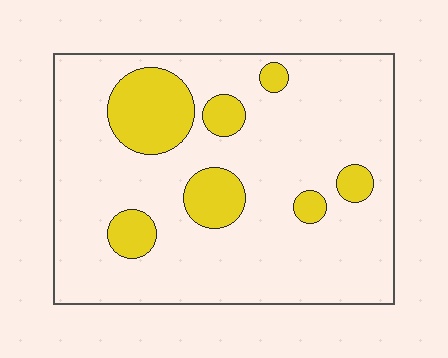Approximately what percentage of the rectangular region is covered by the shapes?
Approximately 20%.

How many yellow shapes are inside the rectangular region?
7.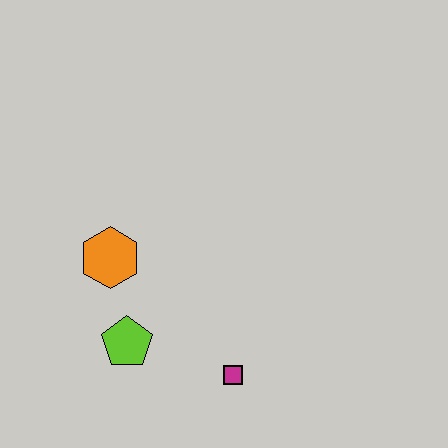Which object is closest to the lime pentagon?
The orange hexagon is closest to the lime pentagon.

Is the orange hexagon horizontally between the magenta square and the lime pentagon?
No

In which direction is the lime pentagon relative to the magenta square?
The lime pentagon is to the left of the magenta square.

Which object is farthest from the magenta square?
The orange hexagon is farthest from the magenta square.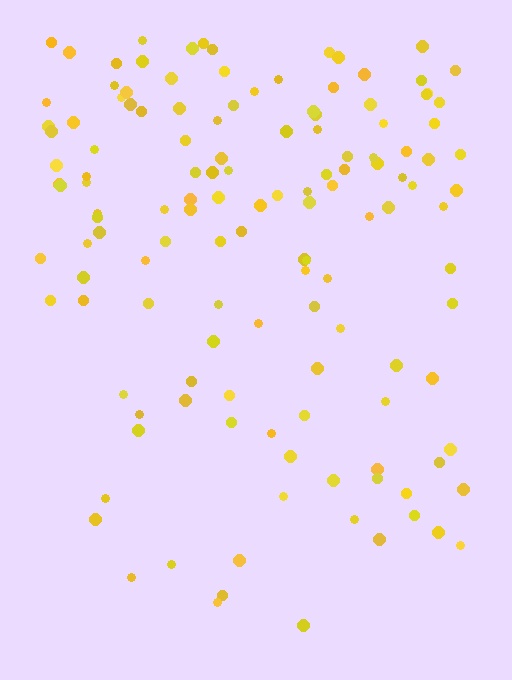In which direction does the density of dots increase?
From bottom to top, with the top side densest.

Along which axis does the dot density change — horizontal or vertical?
Vertical.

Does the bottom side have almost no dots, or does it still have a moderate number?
Still a moderate number, just noticeably fewer than the top.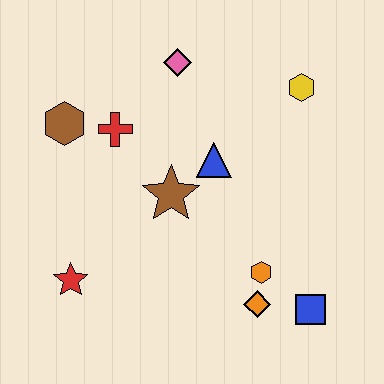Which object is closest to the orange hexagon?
The orange diamond is closest to the orange hexagon.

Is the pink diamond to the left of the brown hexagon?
No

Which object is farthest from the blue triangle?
The red star is farthest from the blue triangle.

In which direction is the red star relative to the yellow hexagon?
The red star is to the left of the yellow hexagon.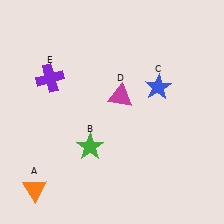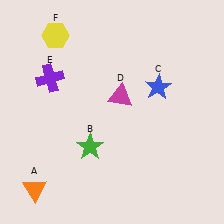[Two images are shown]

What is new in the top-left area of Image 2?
A yellow hexagon (F) was added in the top-left area of Image 2.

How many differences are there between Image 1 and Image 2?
There is 1 difference between the two images.